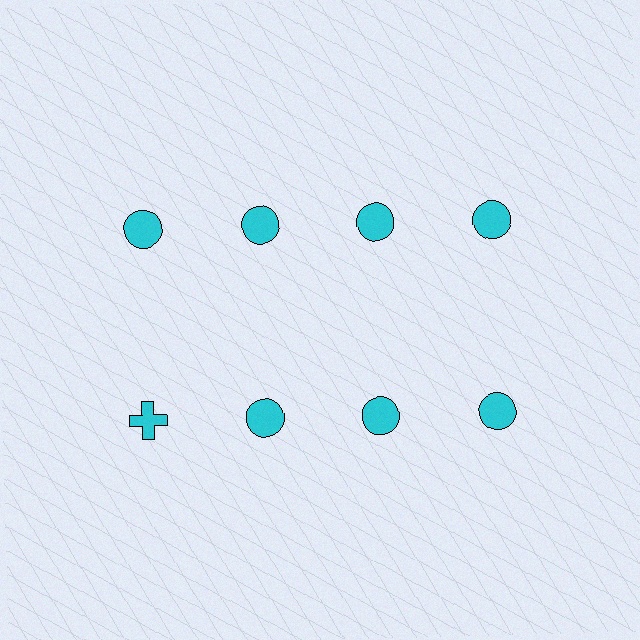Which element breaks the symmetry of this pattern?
The cyan cross in the second row, leftmost column breaks the symmetry. All other shapes are cyan circles.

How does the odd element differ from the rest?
It has a different shape: cross instead of circle.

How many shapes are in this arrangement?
There are 8 shapes arranged in a grid pattern.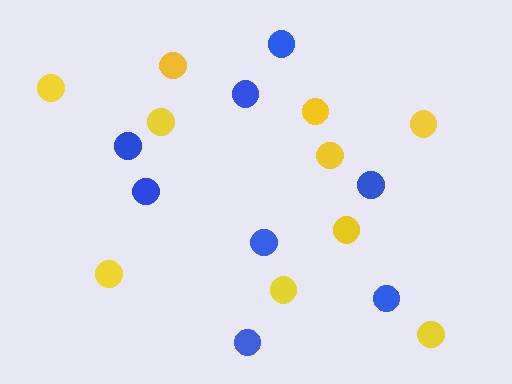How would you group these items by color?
There are 2 groups: one group of blue circles (8) and one group of yellow circles (10).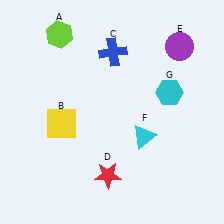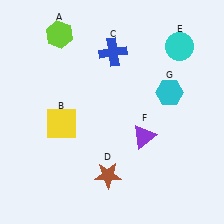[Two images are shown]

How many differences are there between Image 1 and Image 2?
There are 3 differences between the two images.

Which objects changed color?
D changed from red to brown. E changed from purple to cyan. F changed from cyan to purple.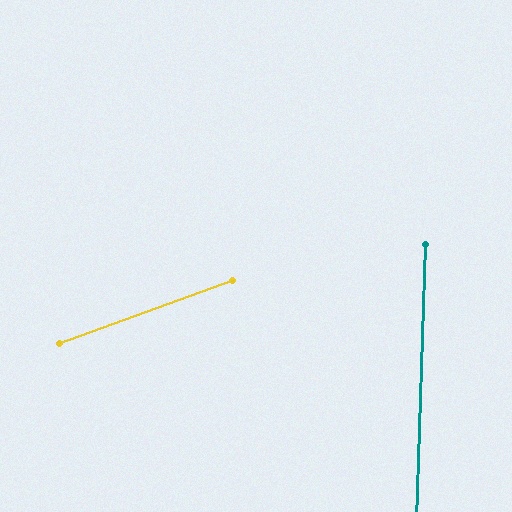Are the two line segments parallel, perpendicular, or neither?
Neither parallel nor perpendicular — they differ by about 68°.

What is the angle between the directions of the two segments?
Approximately 68 degrees.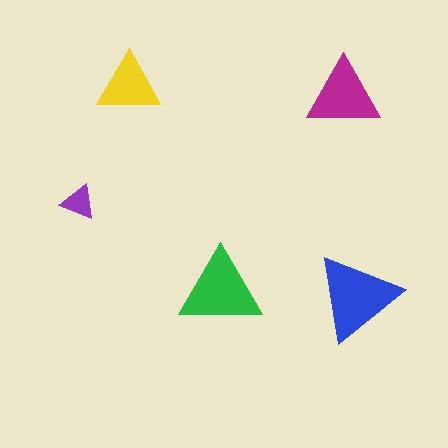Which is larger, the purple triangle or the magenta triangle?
The magenta one.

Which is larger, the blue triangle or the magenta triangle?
The blue one.